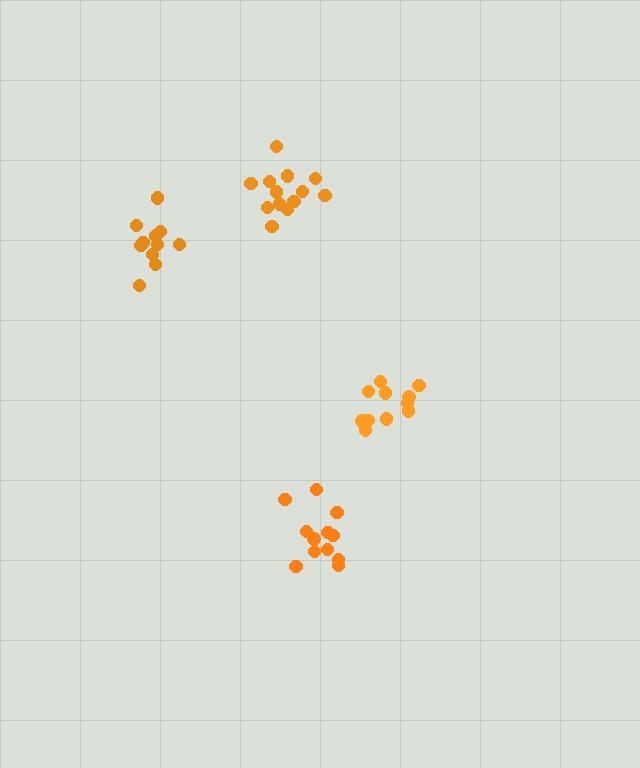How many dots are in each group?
Group 1: 11 dots, Group 2: 12 dots, Group 3: 11 dots, Group 4: 14 dots (48 total).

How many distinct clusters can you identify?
There are 4 distinct clusters.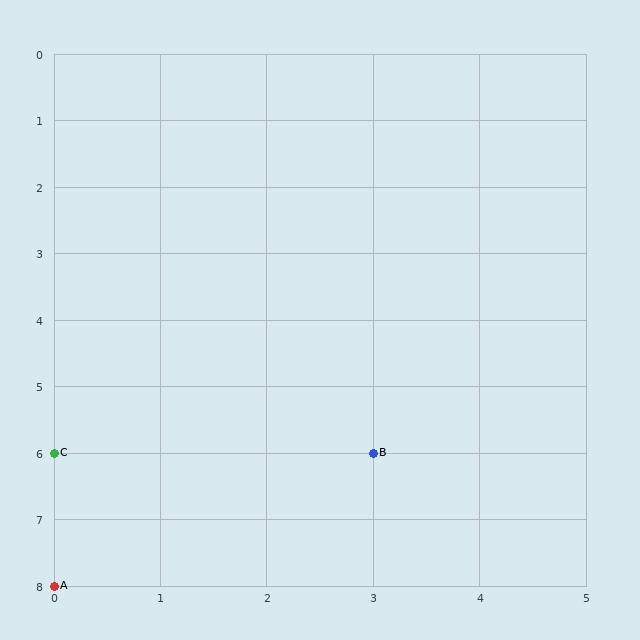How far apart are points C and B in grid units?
Points C and B are 3 columns apart.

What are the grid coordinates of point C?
Point C is at grid coordinates (0, 6).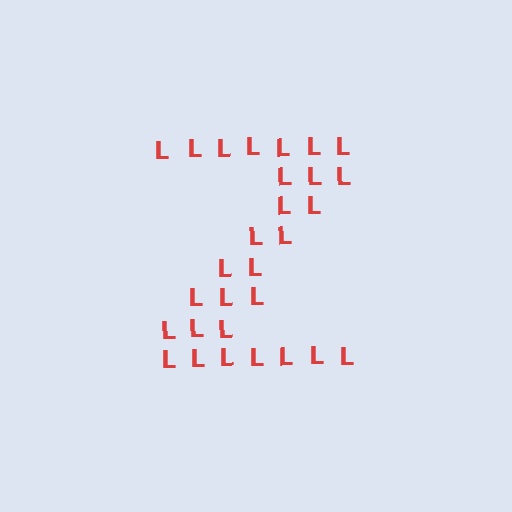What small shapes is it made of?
It is made of small letter L's.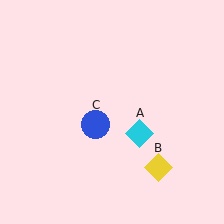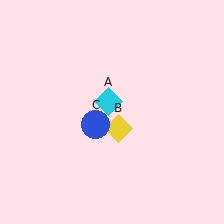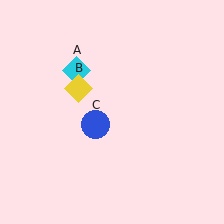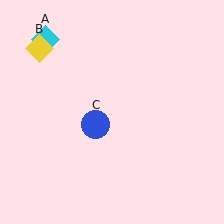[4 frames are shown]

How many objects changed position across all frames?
2 objects changed position: cyan diamond (object A), yellow diamond (object B).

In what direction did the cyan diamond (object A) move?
The cyan diamond (object A) moved up and to the left.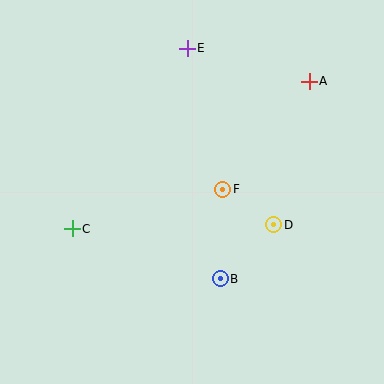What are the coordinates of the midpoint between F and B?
The midpoint between F and B is at (222, 234).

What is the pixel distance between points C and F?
The distance between C and F is 156 pixels.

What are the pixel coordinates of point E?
Point E is at (187, 48).